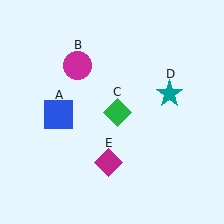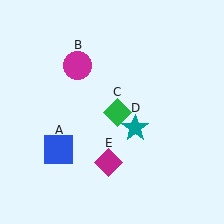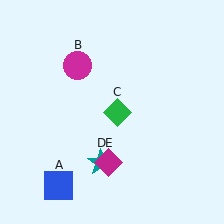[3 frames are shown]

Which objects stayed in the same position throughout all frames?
Magenta circle (object B) and green diamond (object C) and magenta diamond (object E) remained stationary.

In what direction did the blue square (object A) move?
The blue square (object A) moved down.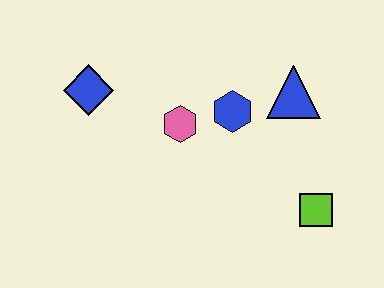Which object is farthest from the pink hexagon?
The lime square is farthest from the pink hexagon.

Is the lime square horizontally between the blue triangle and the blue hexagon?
No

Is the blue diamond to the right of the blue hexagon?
No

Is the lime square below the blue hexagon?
Yes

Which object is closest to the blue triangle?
The blue hexagon is closest to the blue triangle.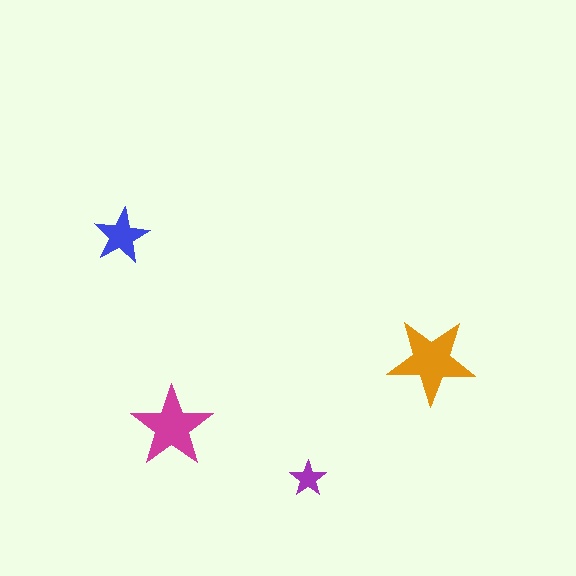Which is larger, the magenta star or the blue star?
The magenta one.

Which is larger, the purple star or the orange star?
The orange one.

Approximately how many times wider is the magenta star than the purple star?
About 2.5 times wider.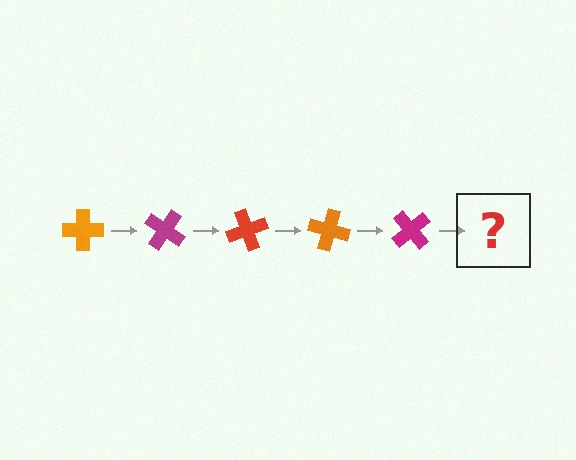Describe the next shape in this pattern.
It should be a red cross, rotated 175 degrees from the start.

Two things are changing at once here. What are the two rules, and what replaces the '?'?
The two rules are that it rotates 35 degrees each step and the color cycles through orange, magenta, and red. The '?' should be a red cross, rotated 175 degrees from the start.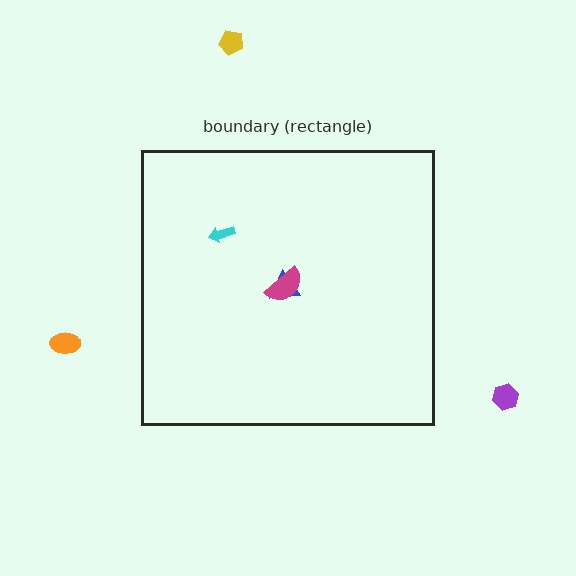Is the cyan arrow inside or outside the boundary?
Inside.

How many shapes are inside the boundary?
3 inside, 3 outside.